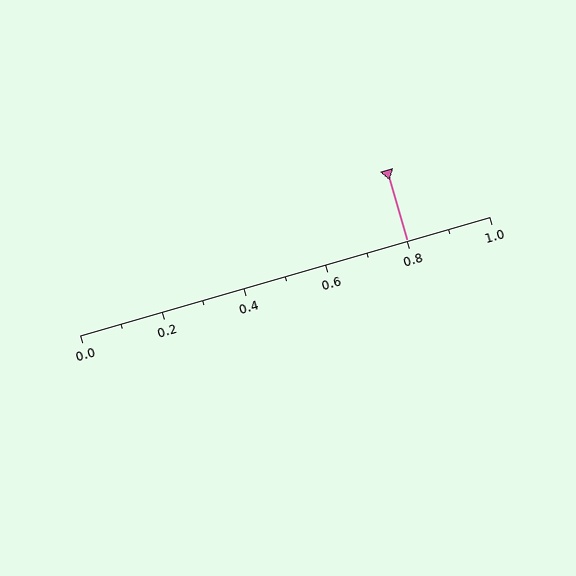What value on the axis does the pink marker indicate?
The marker indicates approximately 0.8.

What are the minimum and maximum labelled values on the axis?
The axis runs from 0.0 to 1.0.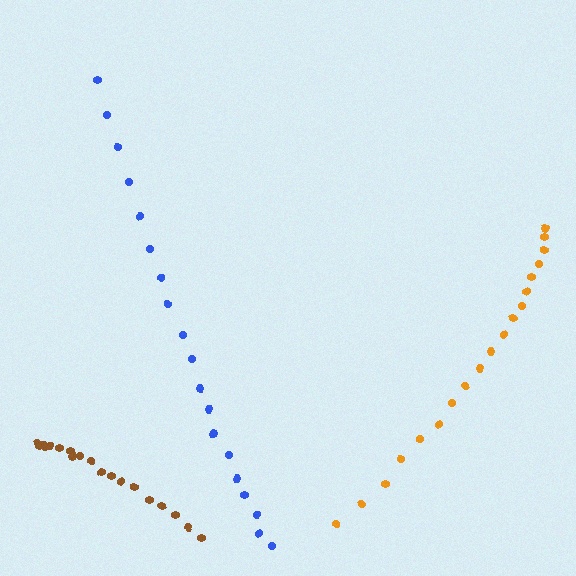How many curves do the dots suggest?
There are 3 distinct paths.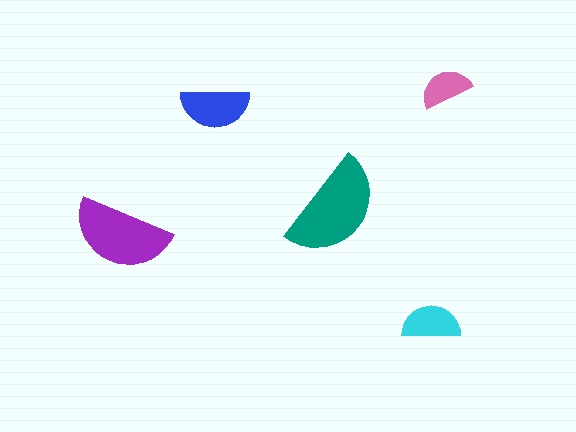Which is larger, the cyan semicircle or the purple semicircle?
The purple one.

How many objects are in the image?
There are 5 objects in the image.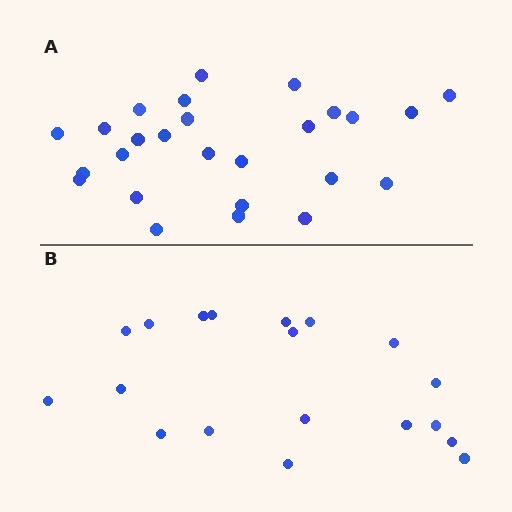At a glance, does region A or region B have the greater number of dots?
Region A (the top region) has more dots.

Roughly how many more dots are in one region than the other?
Region A has roughly 8 or so more dots than region B.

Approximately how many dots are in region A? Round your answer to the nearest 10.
About 30 dots. (The exact count is 26, which rounds to 30.)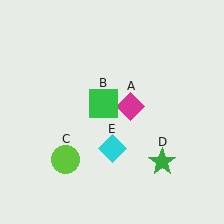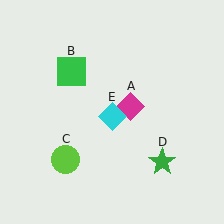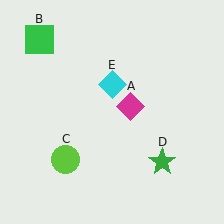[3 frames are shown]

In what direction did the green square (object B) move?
The green square (object B) moved up and to the left.